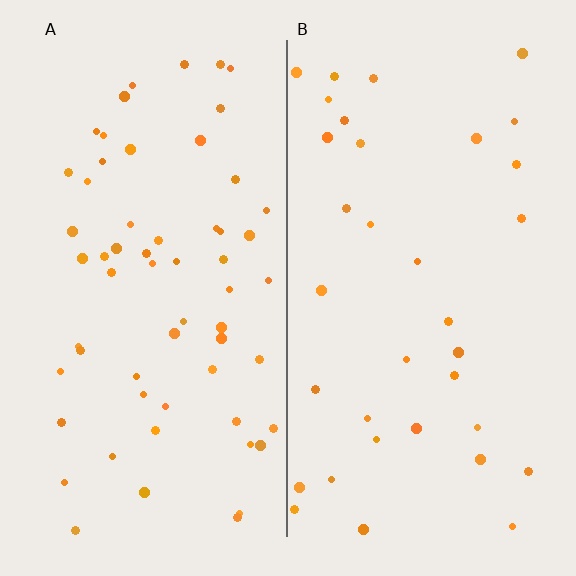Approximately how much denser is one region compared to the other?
Approximately 1.7× — region A over region B.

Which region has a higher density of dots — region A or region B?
A (the left).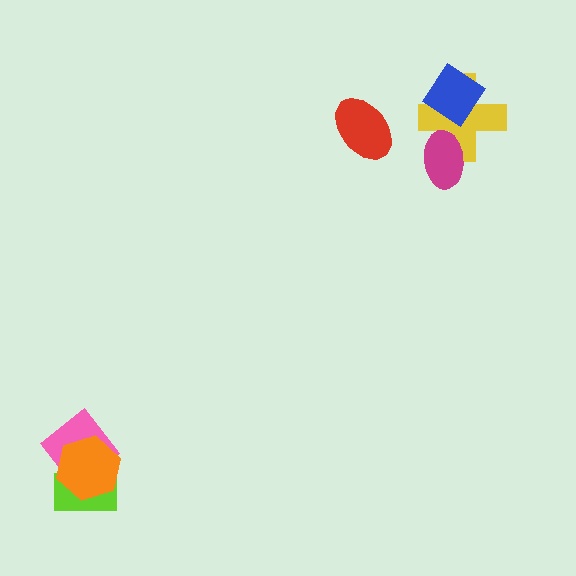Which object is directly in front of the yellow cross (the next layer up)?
The blue diamond is directly in front of the yellow cross.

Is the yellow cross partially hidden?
Yes, it is partially covered by another shape.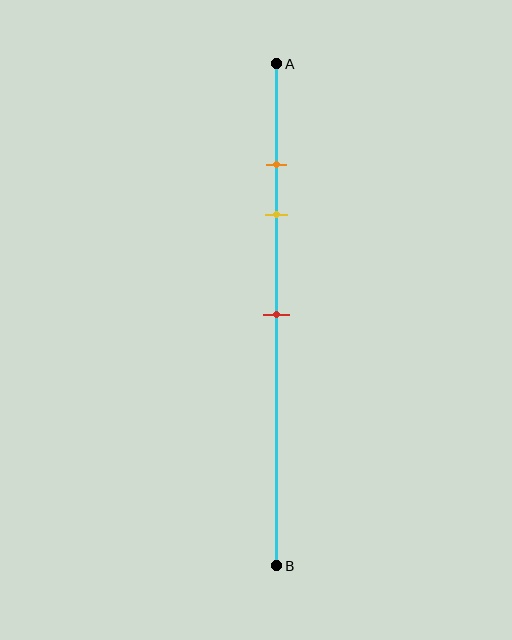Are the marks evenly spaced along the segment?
No, the marks are not evenly spaced.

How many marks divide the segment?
There are 3 marks dividing the segment.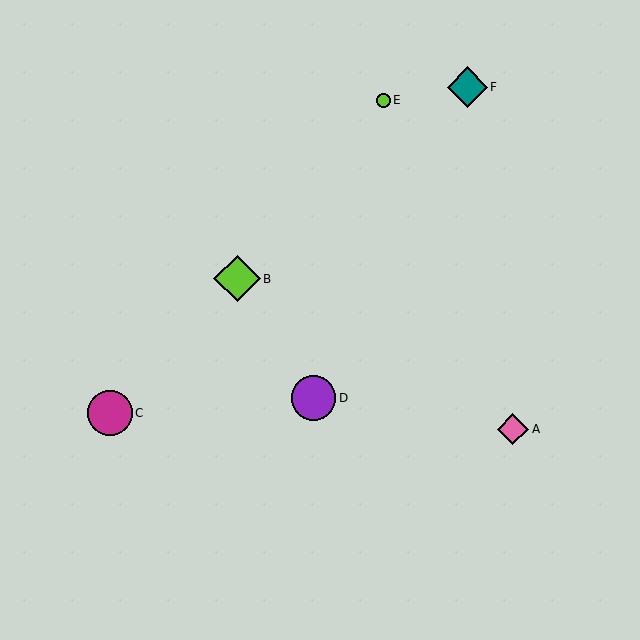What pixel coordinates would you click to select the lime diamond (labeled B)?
Click at (237, 279) to select the lime diamond B.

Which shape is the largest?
The lime diamond (labeled B) is the largest.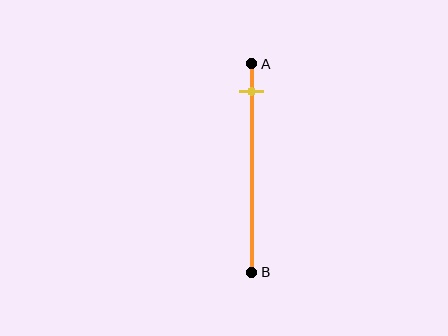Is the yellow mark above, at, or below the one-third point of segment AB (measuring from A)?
The yellow mark is above the one-third point of segment AB.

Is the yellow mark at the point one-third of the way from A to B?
No, the mark is at about 15% from A, not at the 33% one-third point.